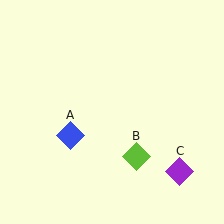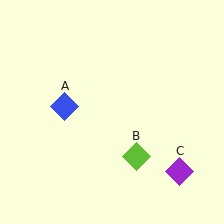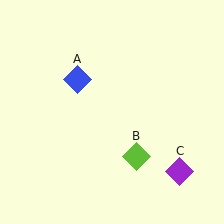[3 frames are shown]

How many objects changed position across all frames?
1 object changed position: blue diamond (object A).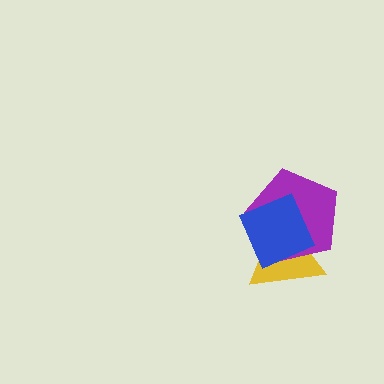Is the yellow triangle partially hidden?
Yes, it is partially covered by another shape.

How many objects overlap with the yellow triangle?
2 objects overlap with the yellow triangle.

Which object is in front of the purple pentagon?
The blue square is in front of the purple pentagon.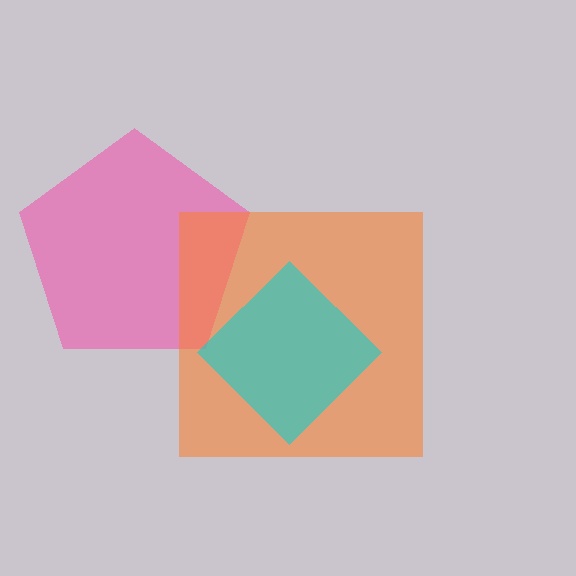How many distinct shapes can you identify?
There are 3 distinct shapes: a pink pentagon, an orange square, a cyan diamond.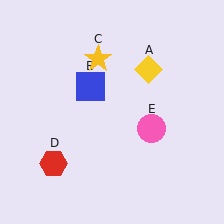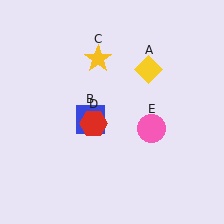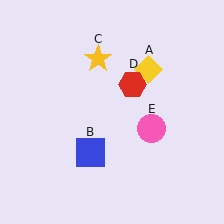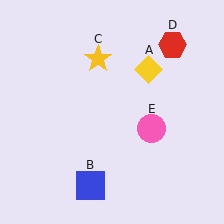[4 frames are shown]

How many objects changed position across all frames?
2 objects changed position: blue square (object B), red hexagon (object D).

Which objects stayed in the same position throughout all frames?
Yellow diamond (object A) and yellow star (object C) and pink circle (object E) remained stationary.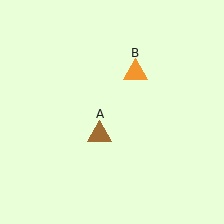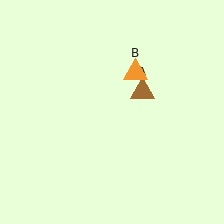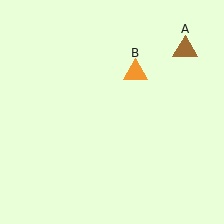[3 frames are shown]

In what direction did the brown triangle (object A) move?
The brown triangle (object A) moved up and to the right.